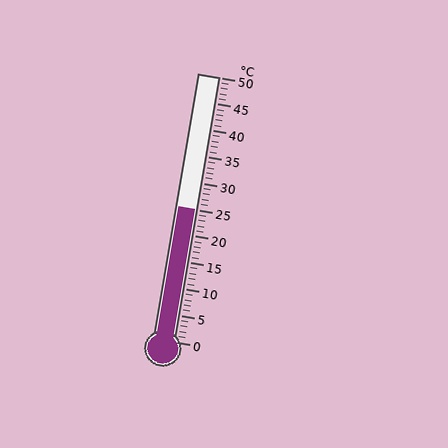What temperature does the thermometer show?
The thermometer shows approximately 25°C.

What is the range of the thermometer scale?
The thermometer scale ranges from 0°C to 50°C.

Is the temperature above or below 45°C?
The temperature is below 45°C.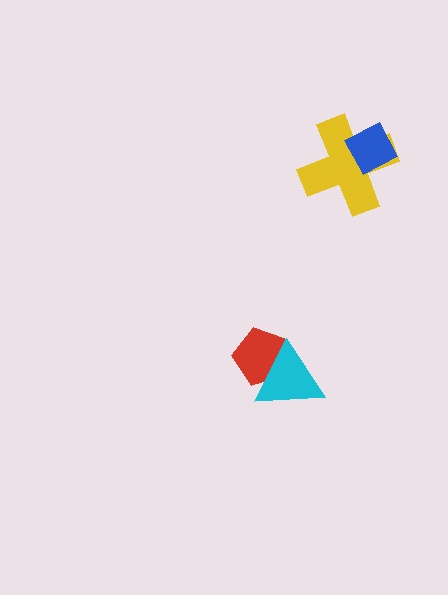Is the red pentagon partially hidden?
Yes, it is partially covered by another shape.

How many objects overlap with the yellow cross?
1 object overlaps with the yellow cross.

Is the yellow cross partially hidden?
Yes, it is partially covered by another shape.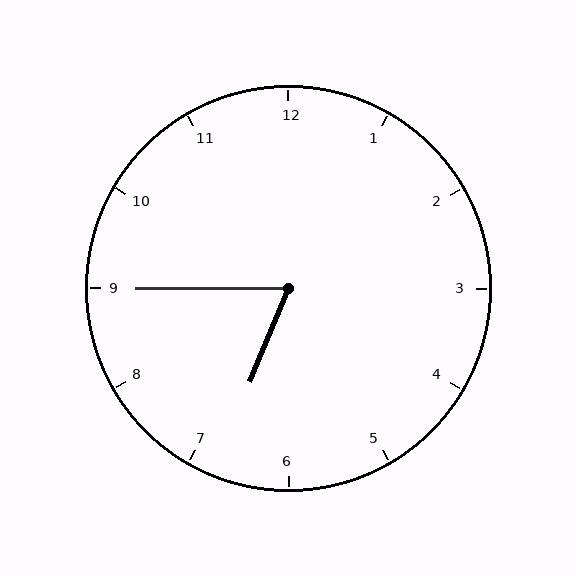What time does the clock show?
6:45.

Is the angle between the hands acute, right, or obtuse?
It is acute.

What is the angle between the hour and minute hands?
Approximately 68 degrees.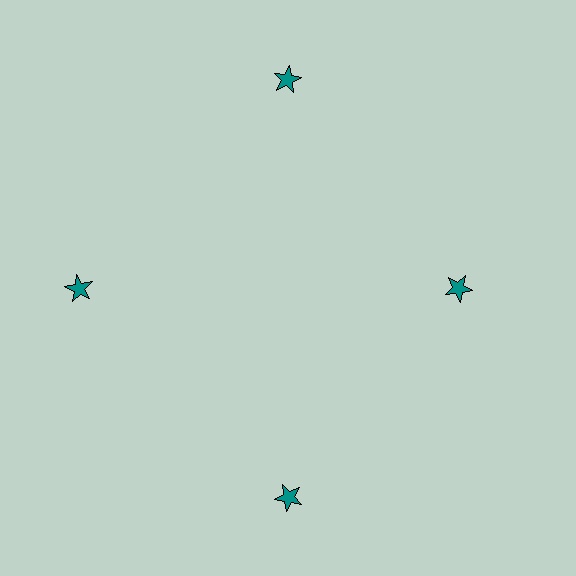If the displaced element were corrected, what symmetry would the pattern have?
It would have 4-fold rotational symmetry — the pattern would map onto itself every 90 degrees.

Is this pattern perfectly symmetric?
No. The 4 teal stars are arranged in a ring, but one element near the 3 o'clock position is pulled inward toward the center, breaking the 4-fold rotational symmetry.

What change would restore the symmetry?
The symmetry would be restored by moving it outward, back onto the ring so that all 4 stars sit at equal angles and equal distance from the center.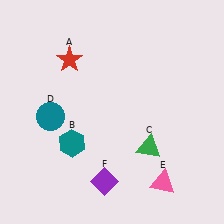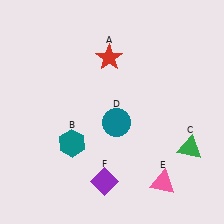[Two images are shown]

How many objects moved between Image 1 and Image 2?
3 objects moved between the two images.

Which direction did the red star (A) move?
The red star (A) moved right.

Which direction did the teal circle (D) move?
The teal circle (D) moved right.